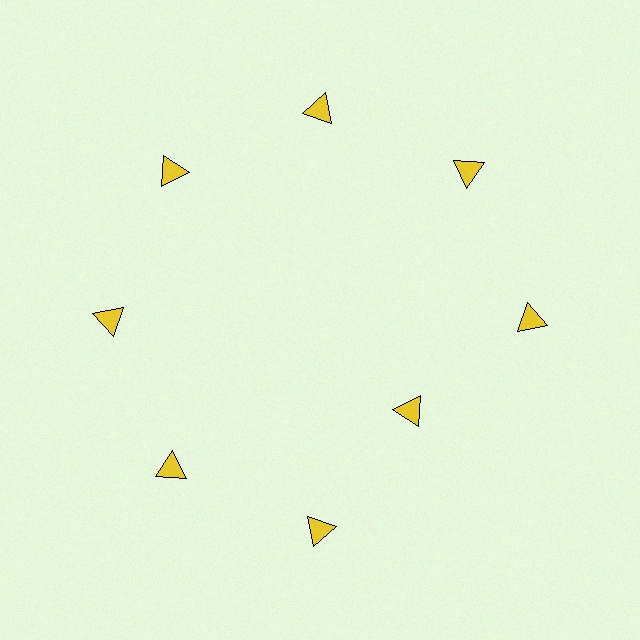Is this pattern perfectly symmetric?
No. The 8 yellow triangles are arranged in a ring, but one element near the 4 o'clock position is pulled inward toward the center, breaking the 8-fold rotational symmetry.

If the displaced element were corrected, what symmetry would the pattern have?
It would have 8-fold rotational symmetry — the pattern would map onto itself every 45 degrees.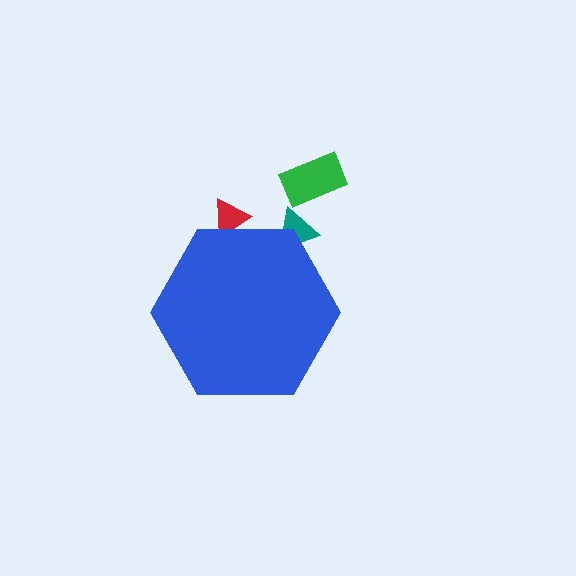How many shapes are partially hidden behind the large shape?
2 shapes are partially hidden.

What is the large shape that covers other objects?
A blue hexagon.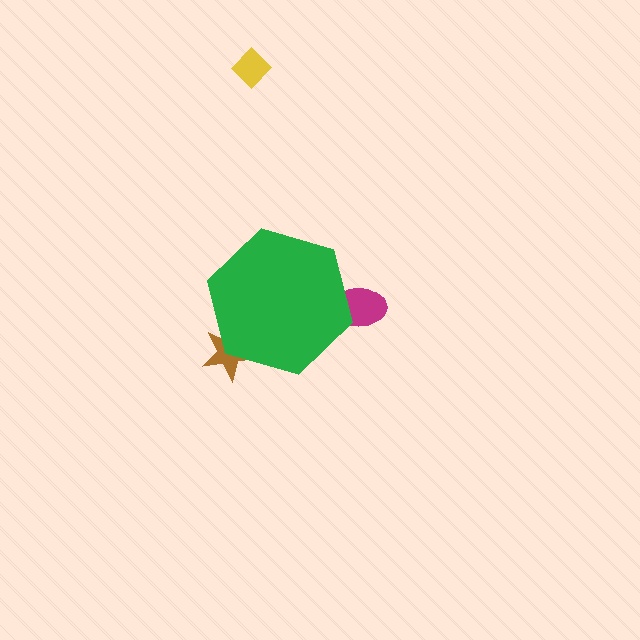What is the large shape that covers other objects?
A green hexagon.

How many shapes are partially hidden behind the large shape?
2 shapes are partially hidden.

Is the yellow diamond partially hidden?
No, the yellow diamond is fully visible.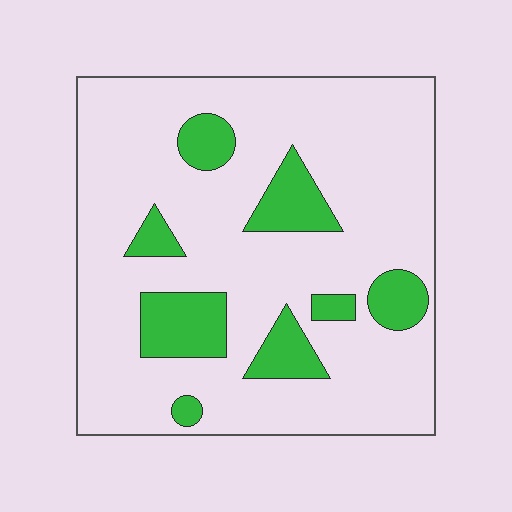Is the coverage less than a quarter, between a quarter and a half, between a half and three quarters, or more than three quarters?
Less than a quarter.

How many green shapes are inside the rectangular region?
8.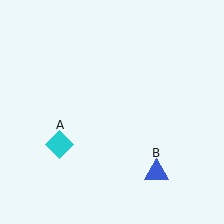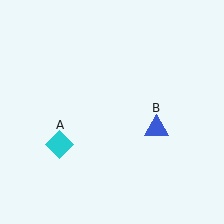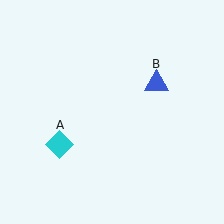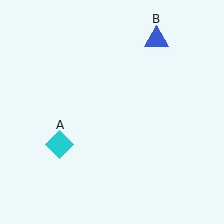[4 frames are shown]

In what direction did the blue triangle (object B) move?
The blue triangle (object B) moved up.